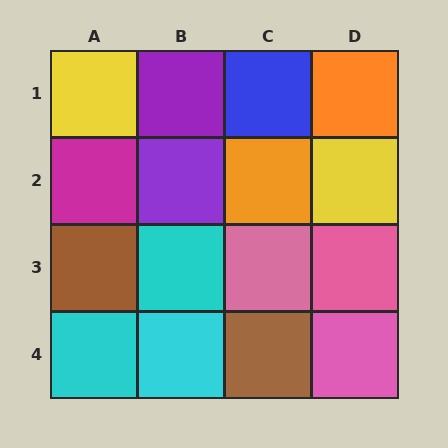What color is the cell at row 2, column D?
Yellow.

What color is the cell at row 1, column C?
Blue.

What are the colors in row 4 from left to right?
Cyan, cyan, brown, pink.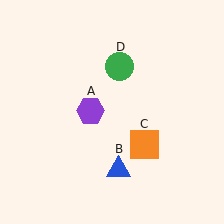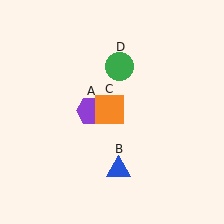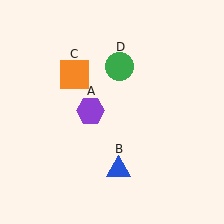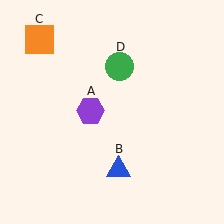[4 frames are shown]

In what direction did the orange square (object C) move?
The orange square (object C) moved up and to the left.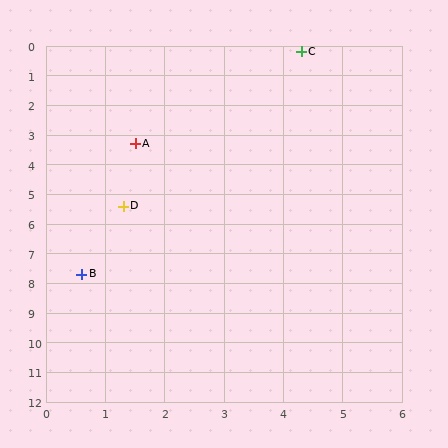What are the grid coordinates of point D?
Point D is at approximately (1.3, 5.4).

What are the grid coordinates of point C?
Point C is at approximately (4.3, 0.2).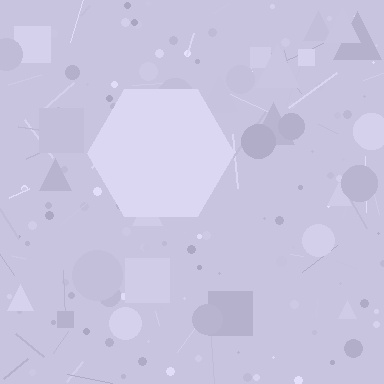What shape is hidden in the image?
A hexagon is hidden in the image.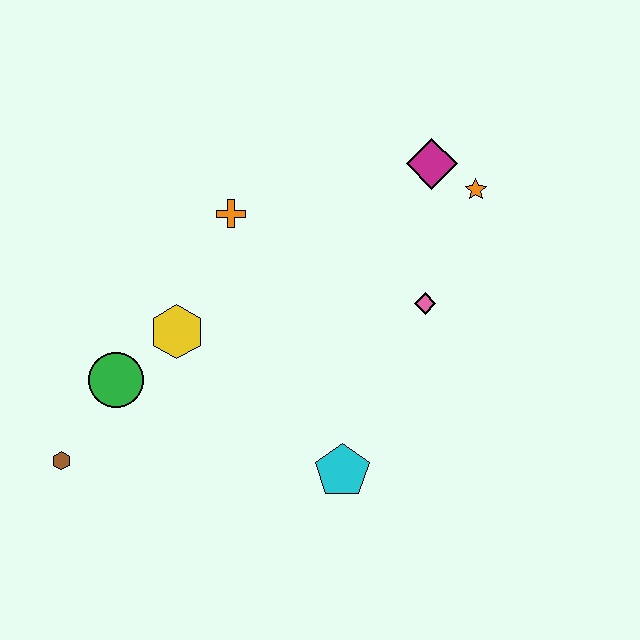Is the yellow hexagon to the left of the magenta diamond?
Yes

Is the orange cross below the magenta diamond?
Yes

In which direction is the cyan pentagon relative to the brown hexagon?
The cyan pentagon is to the right of the brown hexagon.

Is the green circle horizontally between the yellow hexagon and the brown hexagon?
Yes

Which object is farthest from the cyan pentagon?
The magenta diamond is farthest from the cyan pentagon.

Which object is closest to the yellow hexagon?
The green circle is closest to the yellow hexagon.